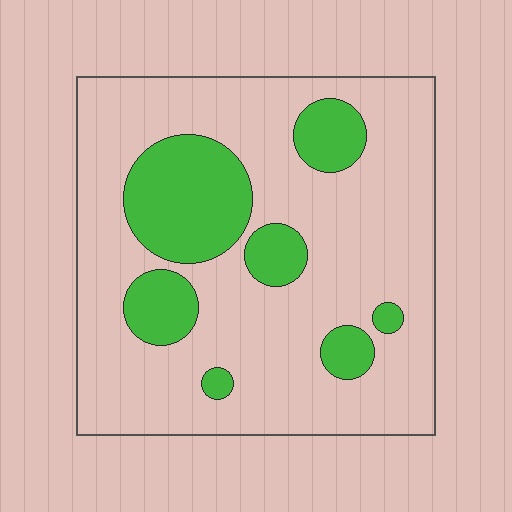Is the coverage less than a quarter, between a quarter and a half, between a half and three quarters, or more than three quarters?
Less than a quarter.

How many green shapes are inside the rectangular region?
7.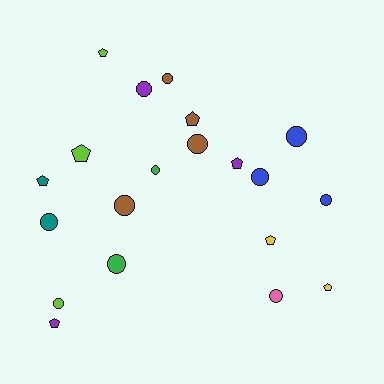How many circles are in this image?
There are 12 circles.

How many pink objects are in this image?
There is 1 pink object.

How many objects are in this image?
There are 20 objects.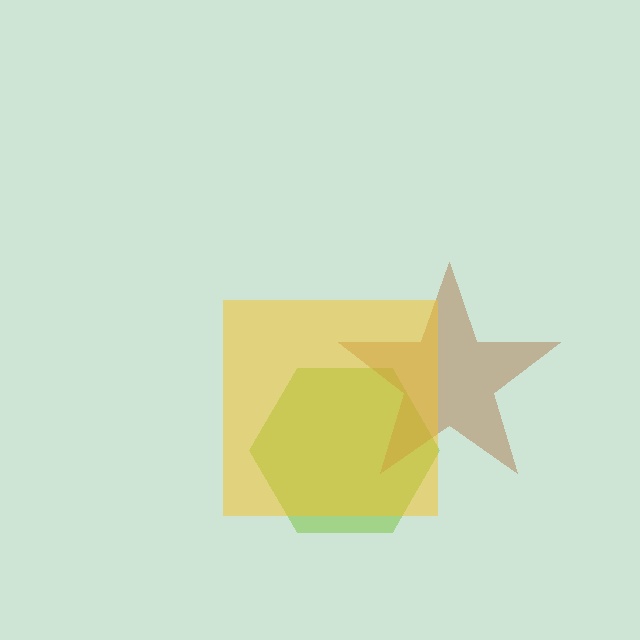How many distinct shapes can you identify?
There are 3 distinct shapes: a lime hexagon, a brown star, a yellow square.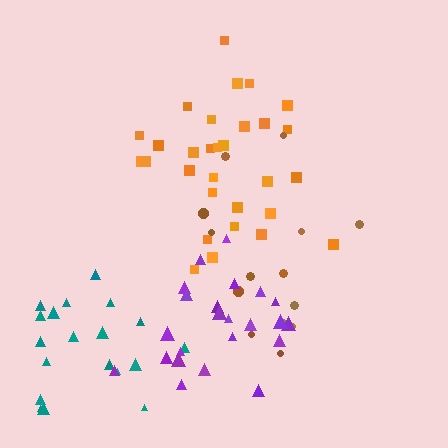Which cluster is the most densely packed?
Purple.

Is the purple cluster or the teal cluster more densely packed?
Purple.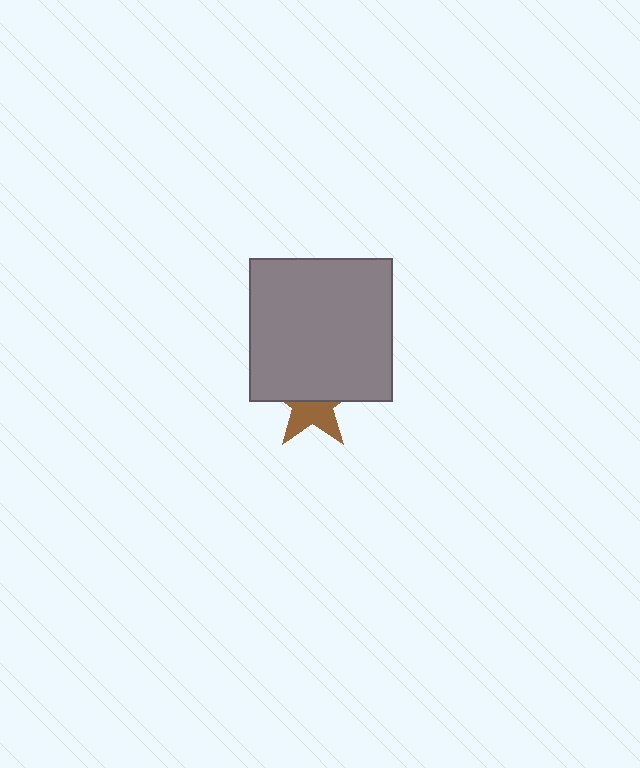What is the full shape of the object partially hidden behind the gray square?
The partially hidden object is a brown star.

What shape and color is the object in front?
The object in front is a gray square.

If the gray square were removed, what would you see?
You would see the complete brown star.